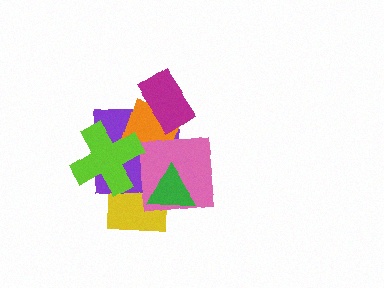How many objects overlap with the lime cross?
3 objects overlap with the lime cross.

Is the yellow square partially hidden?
Yes, it is partially covered by another shape.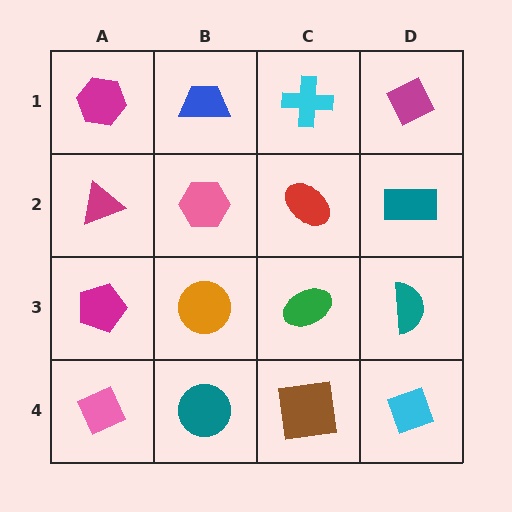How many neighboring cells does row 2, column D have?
3.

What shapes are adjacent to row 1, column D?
A teal rectangle (row 2, column D), a cyan cross (row 1, column C).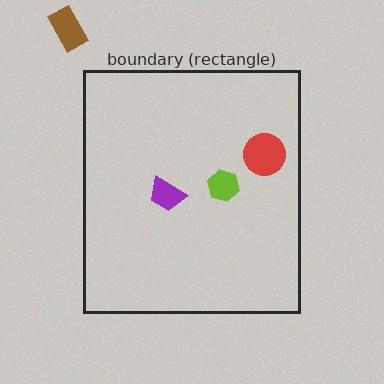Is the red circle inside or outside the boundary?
Inside.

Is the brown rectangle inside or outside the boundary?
Outside.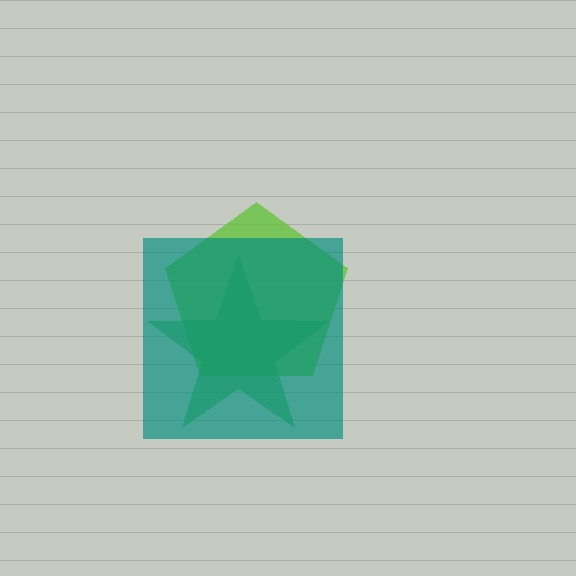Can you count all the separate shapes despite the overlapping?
Yes, there are 3 separate shapes.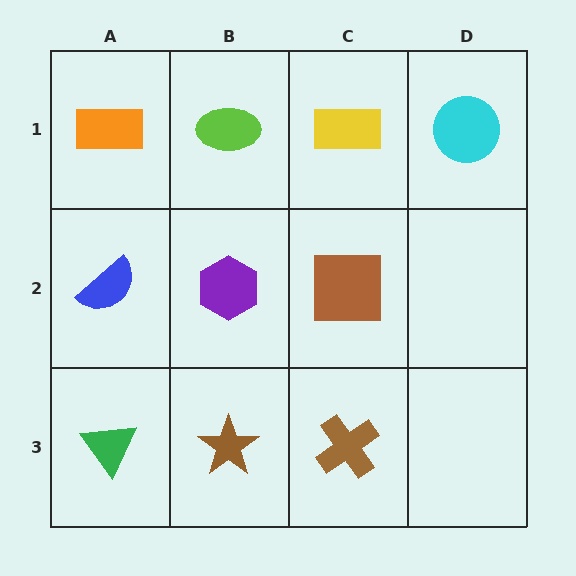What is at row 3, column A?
A green triangle.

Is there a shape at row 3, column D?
No, that cell is empty.